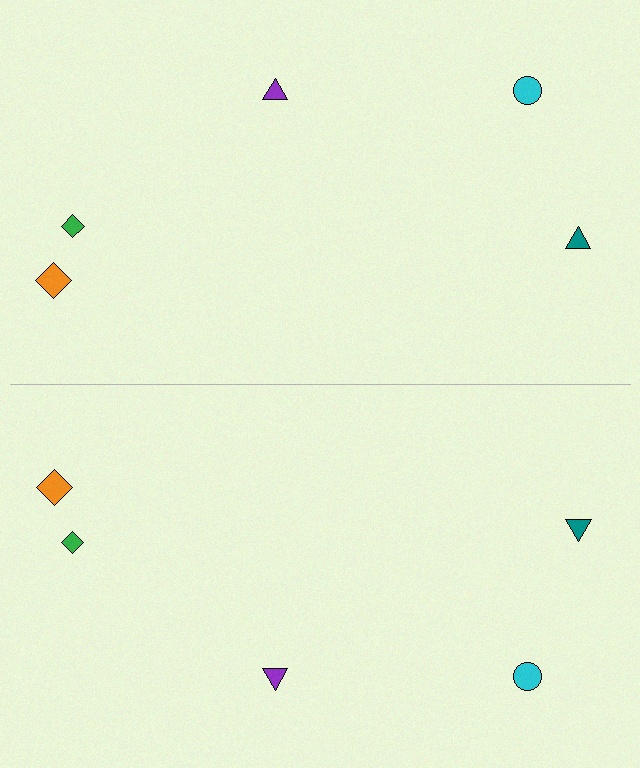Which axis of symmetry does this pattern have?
The pattern has a horizontal axis of symmetry running through the center of the image.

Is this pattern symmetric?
Yes, this pattern has bilateral (reflection) symmetry.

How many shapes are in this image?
There are 10 shapes in this image.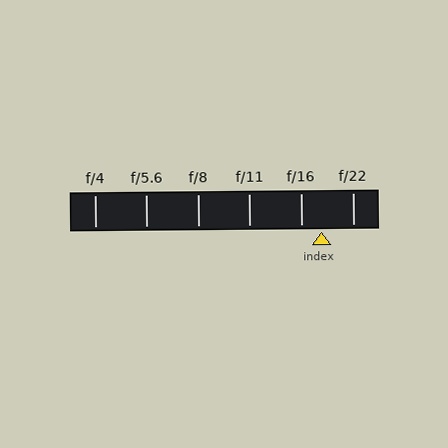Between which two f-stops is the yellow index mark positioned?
The index mark is between f/16 and f/22.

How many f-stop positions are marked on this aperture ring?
There are 6 f-stop positions marked.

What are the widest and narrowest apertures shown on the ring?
The widest aperture shown is f/4 and the narrowest is f/22.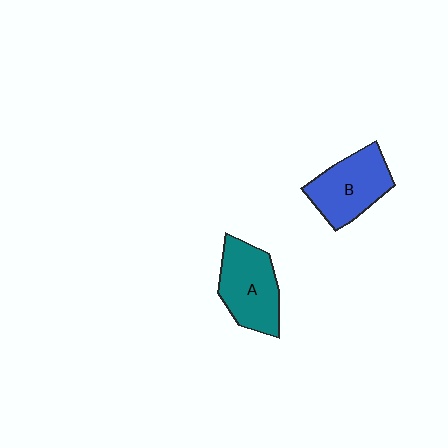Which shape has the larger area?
Shape A (teal).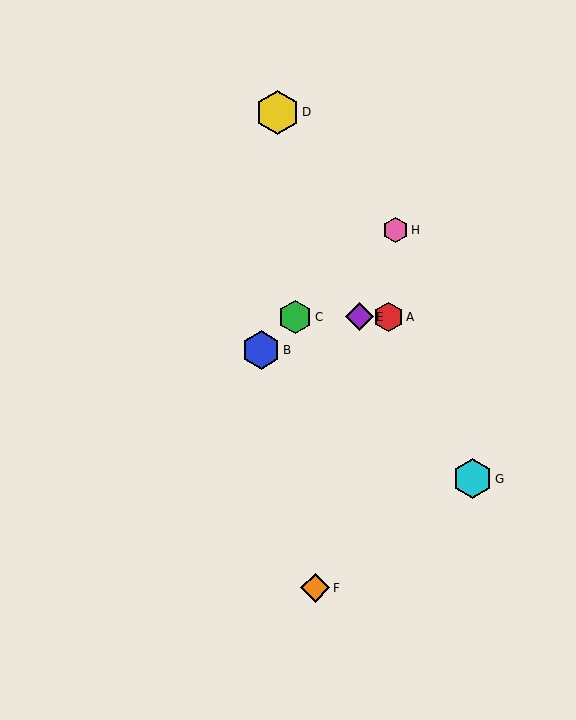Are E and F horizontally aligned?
No, E is at y≈317 and F is at y≈588.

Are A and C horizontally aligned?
Yes, both are at y≈317.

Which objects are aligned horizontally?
Objects A, C, E are aligned horizontally.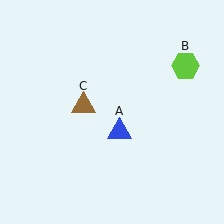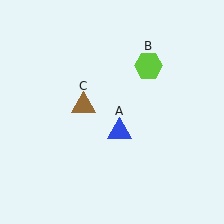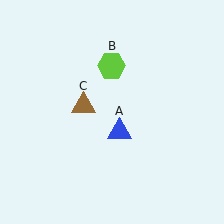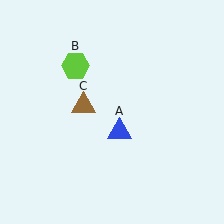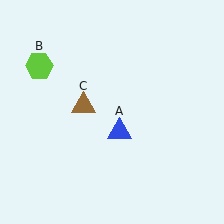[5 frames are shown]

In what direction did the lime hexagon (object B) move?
The lime hexagon (object B) moved left.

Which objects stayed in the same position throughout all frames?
Blue triangle (object A) and brown triangle (object C) remained stationary.